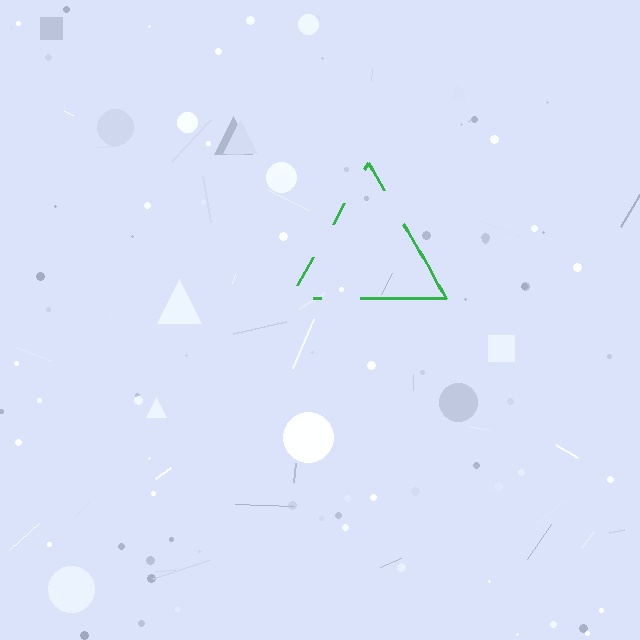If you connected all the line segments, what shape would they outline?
They would outline a triangle.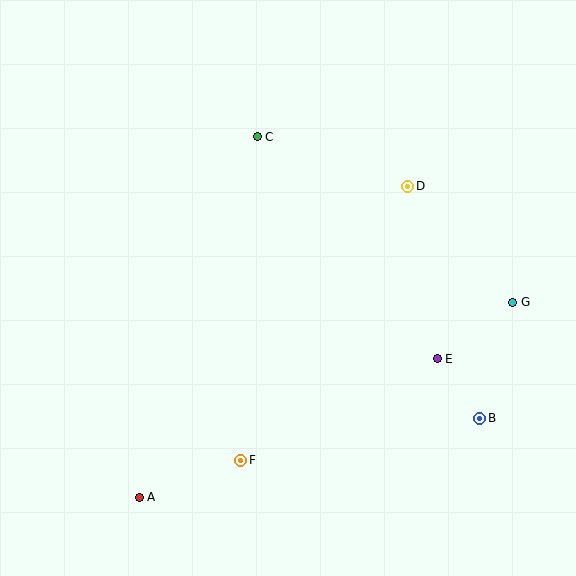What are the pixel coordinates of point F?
Point F is at (241, 460).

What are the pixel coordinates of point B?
Point B is at (480, 418).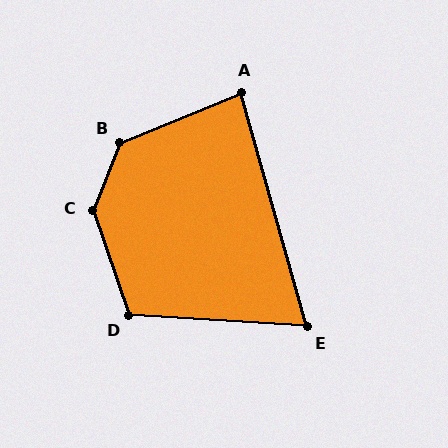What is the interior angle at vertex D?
Approximately 113 degrees (obtuse).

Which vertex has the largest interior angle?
C, at approximately 139 degrees.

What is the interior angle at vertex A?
Approximately 84 degrees (acute).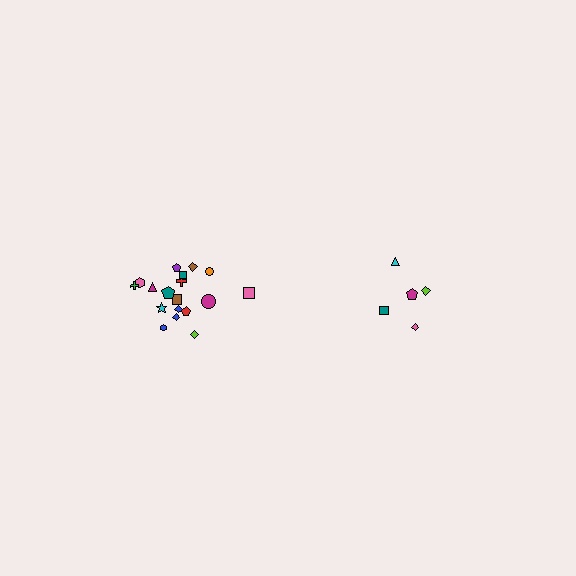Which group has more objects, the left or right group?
The left group.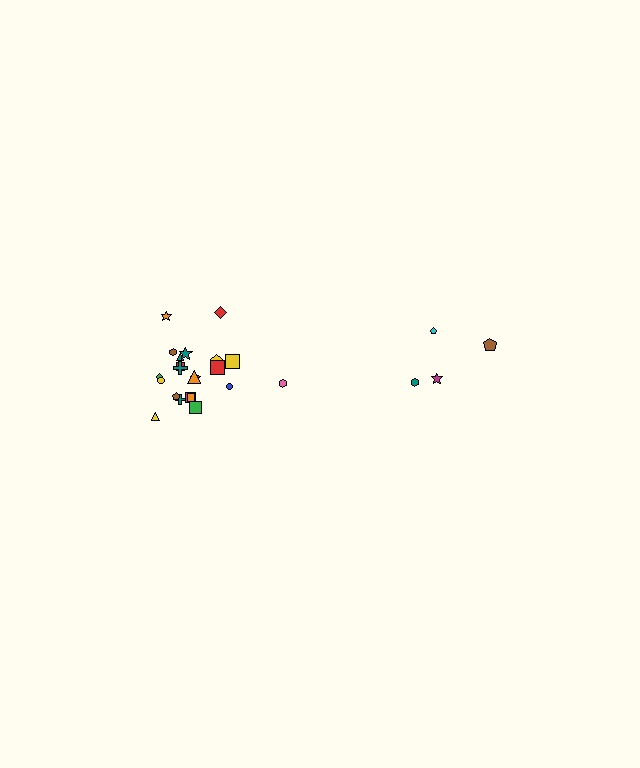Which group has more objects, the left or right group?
The left group.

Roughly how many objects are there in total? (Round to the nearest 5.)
Roughly 25 objects in total.